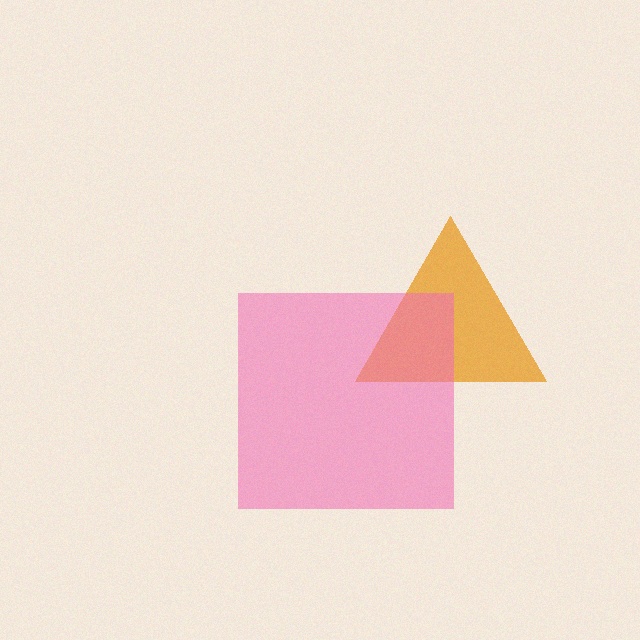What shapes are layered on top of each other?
The layered shapes are: an orange triangle, a pink square.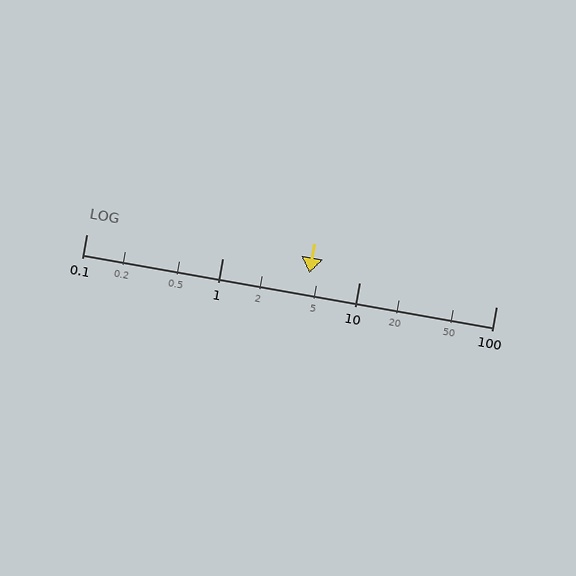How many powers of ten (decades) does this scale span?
The scale spans 3 decades, from 0.1 to 100.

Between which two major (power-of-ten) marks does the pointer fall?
The pointer is between 1 and 10.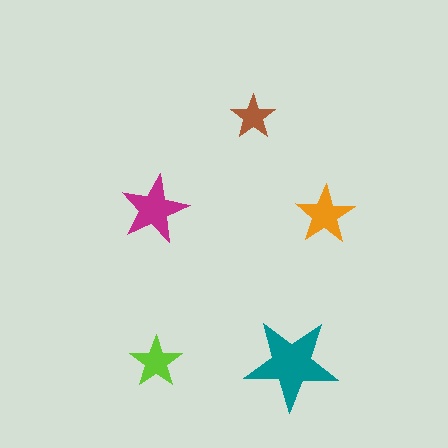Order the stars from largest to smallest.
the teal one, the magenta one, the orange one, the lime one, the brown one.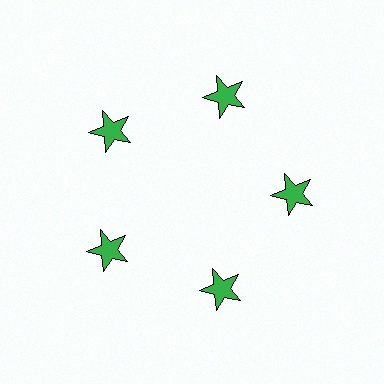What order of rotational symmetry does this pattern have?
This pattern has 5-fold rotational symmetry.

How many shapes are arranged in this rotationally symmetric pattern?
There are 5 shapes, arranged in 5 groups of 1.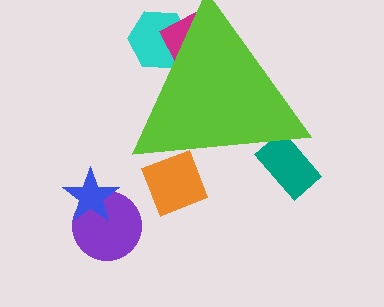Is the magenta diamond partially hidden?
Yes, the magenta diamond is partially hidden behind the lime triangle.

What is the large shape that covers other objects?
A lime triangle.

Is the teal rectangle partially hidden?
Yes, the teal rectangle is partially hidden behind the lime triangle.